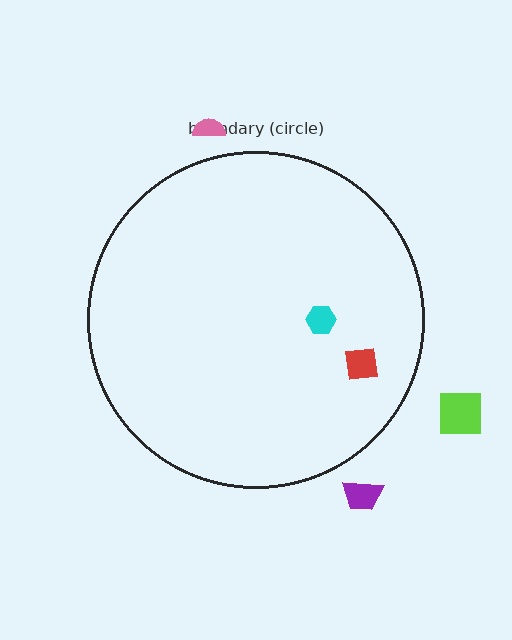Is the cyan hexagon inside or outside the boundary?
Inside.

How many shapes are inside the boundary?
2 inside, 3 outside.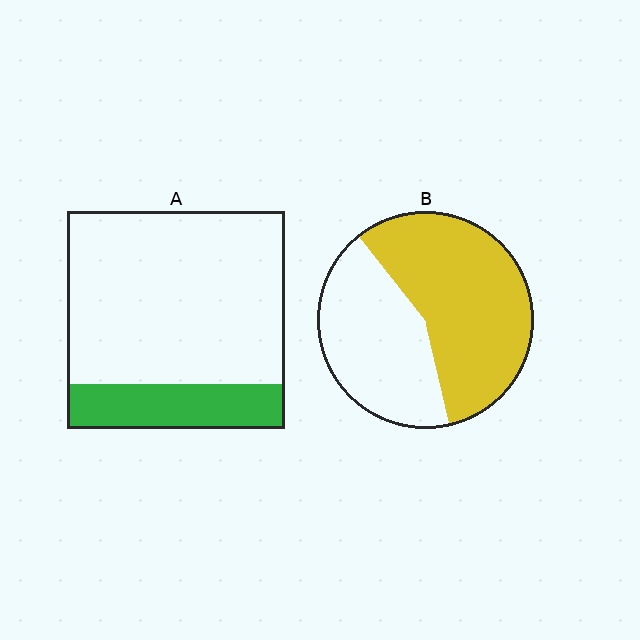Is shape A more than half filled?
No.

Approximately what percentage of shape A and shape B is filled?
A is approximately 20% and B is approximately 55%.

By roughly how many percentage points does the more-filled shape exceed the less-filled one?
By roughly 35 percentage points (B over A).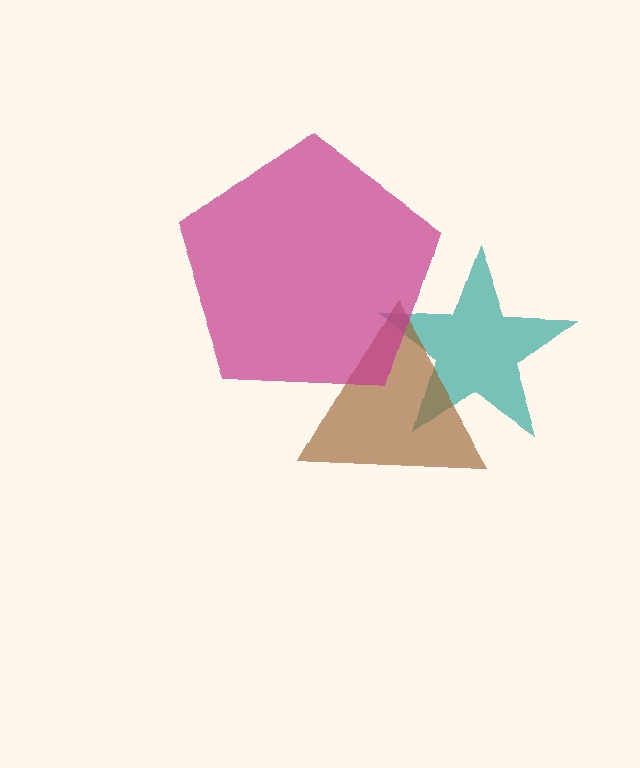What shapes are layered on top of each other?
The layered shapes are: a teal star, a brown triangle, a magenta pentagon.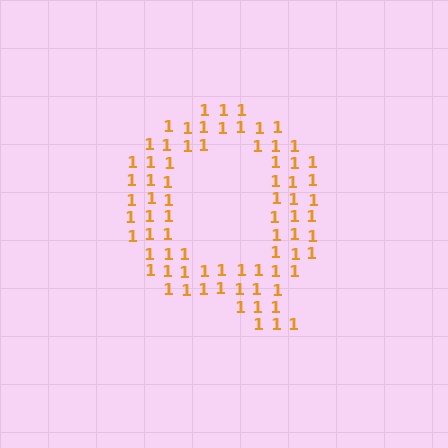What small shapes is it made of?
It is made of small digit 1's.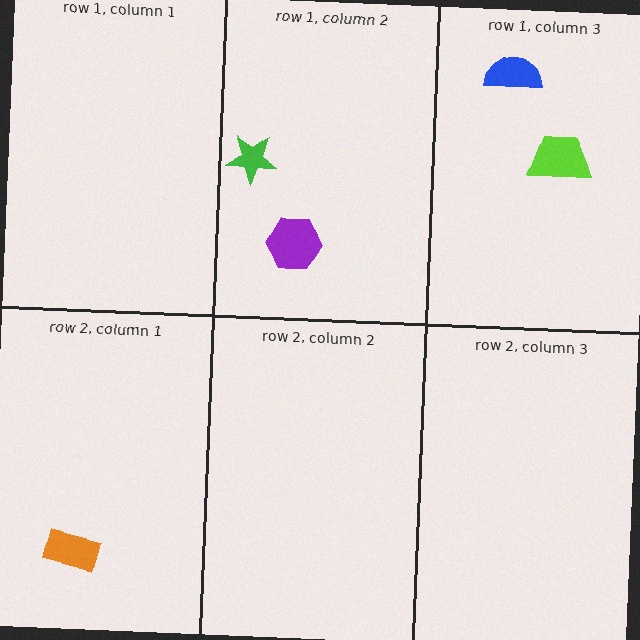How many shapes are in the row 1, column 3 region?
2.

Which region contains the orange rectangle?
The row 2, column 1 region.